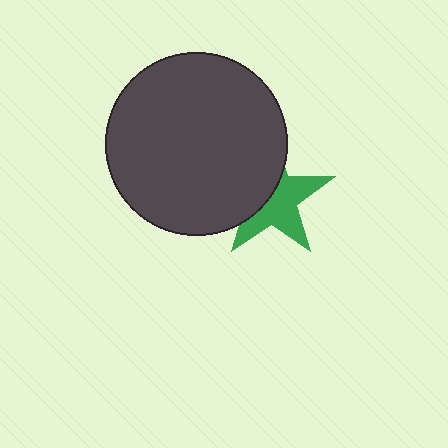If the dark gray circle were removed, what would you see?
You would see the complete green star.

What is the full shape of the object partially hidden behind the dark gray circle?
The partially hidden object is a green star.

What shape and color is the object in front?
The object in front is a dark gray circle.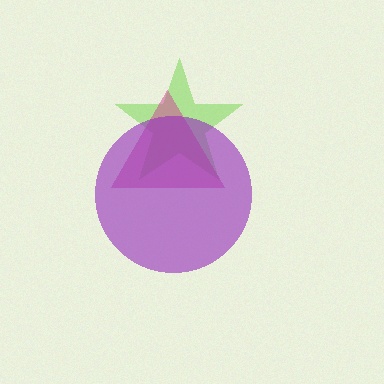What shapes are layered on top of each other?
The layered shapes are: a lime star, a magenta triangle, a purple circle.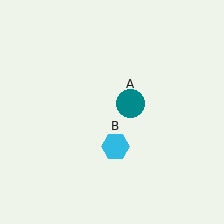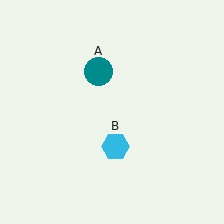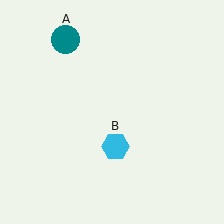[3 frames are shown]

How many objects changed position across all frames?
1 object changed position: teal circle (object A).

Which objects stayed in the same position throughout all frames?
Cyan hexagon (object B) remained stationary.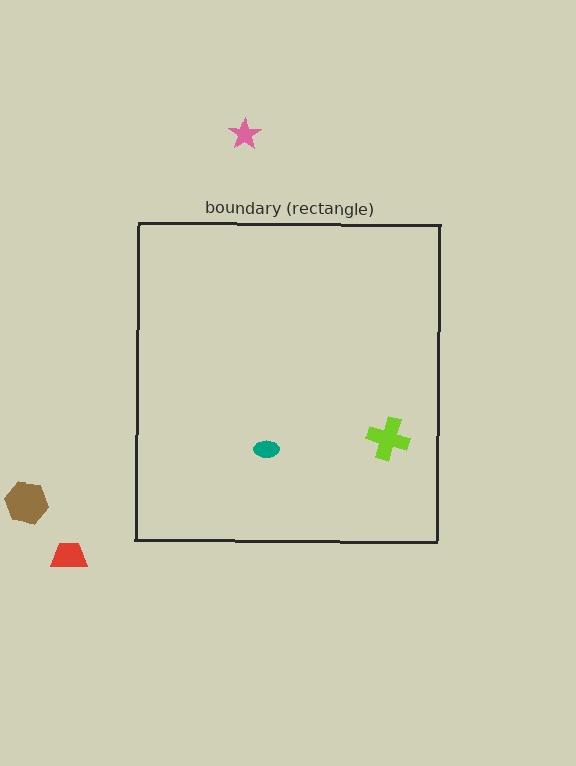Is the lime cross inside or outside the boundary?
Inside.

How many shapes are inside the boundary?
2 inside, 3 outside.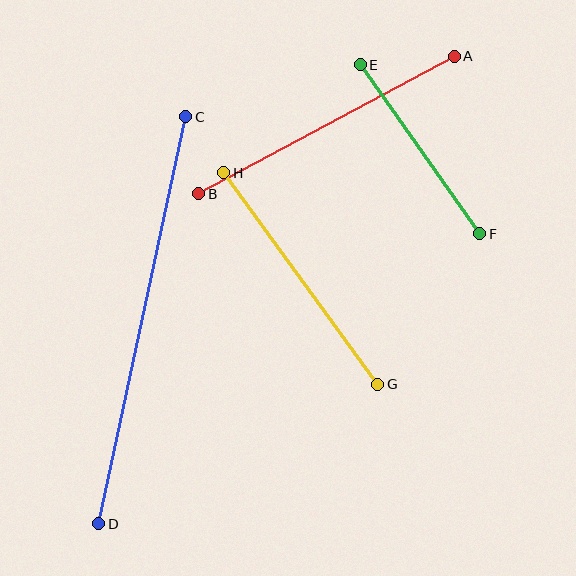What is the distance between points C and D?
The distance is approximately 416 pixels.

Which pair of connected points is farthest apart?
Points C and D are farthest apart.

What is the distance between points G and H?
The distance is approximately 261 pixels.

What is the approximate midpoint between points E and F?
The midpoint is at approximately (420, 149) pixels.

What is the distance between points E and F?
The distance is approximately 207 pixels.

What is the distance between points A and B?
The distance is approximately 290 pixels.